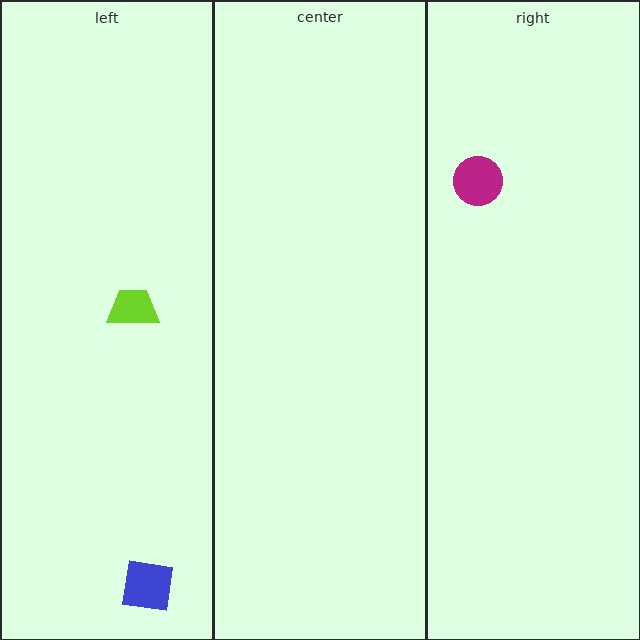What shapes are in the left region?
The lime trapezoid, the blue square.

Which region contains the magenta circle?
The right region.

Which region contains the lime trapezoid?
The left region.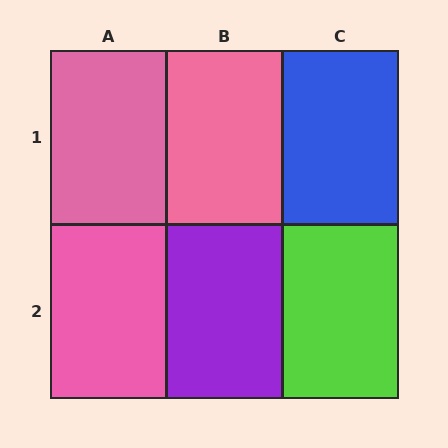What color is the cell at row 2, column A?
Pink.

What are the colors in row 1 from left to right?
Pink, pink, blue.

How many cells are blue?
1 cell is blue.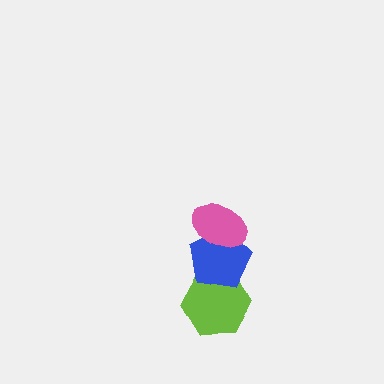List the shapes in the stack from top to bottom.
From top to bottom: the pink ellipse, the blue pentagon, the lime hexagon.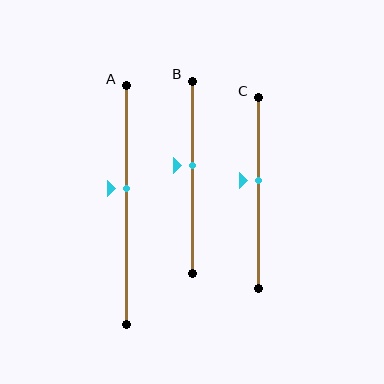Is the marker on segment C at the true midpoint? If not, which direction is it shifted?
No, the marker on segment C is shifted upward by about 7% of the segment length.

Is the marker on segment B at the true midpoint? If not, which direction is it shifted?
No, the marker on segment B is shifted upward by about 6% of the segment length.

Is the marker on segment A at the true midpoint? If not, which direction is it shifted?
No, the marker on segment A is shifted upward by about 7% of the segment length.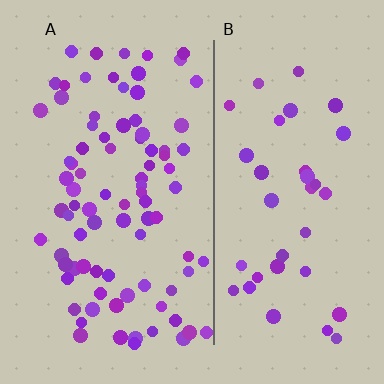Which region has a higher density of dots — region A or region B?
A (the left).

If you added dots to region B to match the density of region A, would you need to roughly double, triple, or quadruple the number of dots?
Approximately double.